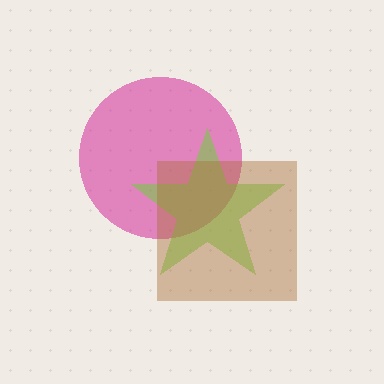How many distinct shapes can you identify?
There are 3 distinct shapes: a magenta circle, a lime star, a brown square.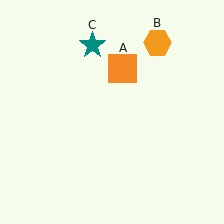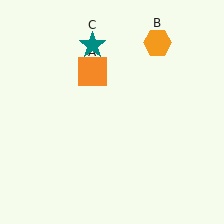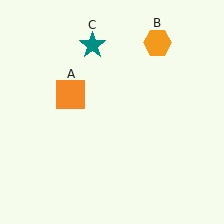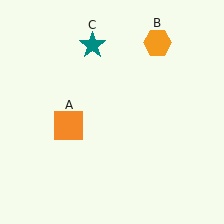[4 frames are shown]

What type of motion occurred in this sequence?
The orange square (object A) rotated counterclockwise around the center of the scene.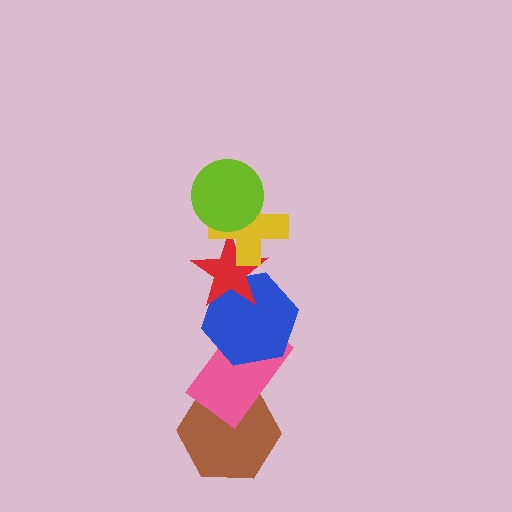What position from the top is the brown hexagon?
The brown hexagon is 6th from the top.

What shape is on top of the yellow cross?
The lime circle is on top of the yellow cross.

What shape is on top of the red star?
The yellow cross is on top of the red star.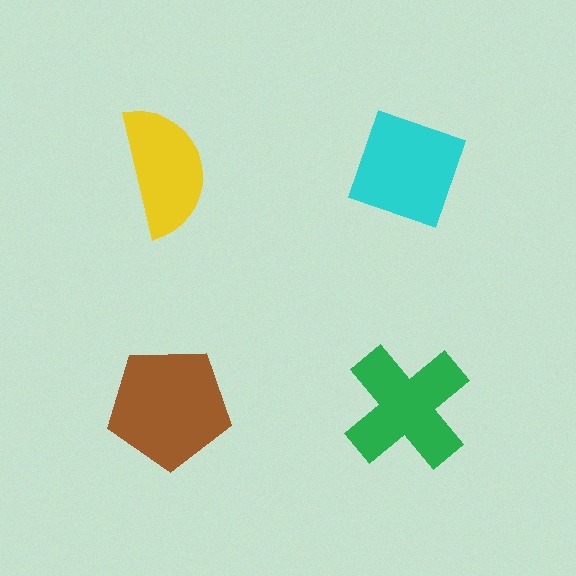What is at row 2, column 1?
A brown pentagon.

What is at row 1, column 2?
A cyan diamond.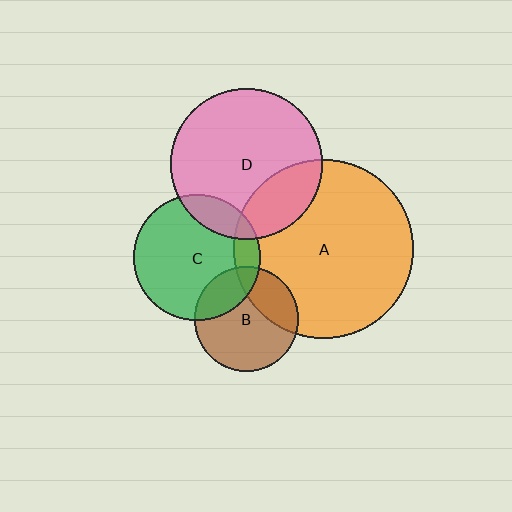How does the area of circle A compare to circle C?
Approximately 2.0 times.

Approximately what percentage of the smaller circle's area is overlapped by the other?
Approximately 30%.